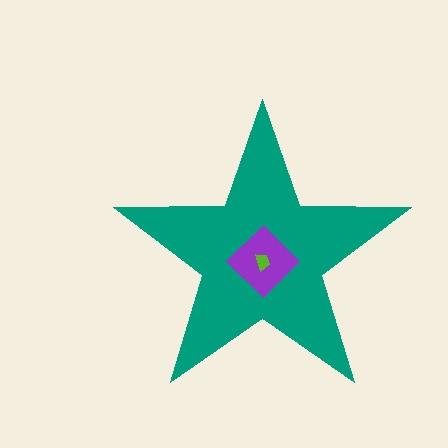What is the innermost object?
The lime trapezoid.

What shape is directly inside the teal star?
The purple diamond.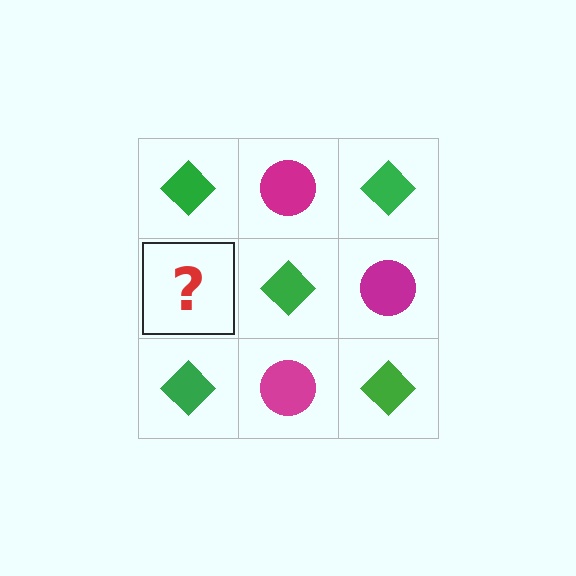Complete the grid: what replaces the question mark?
The question mark should be replaced with a magenta circle.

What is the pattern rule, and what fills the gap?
The rule is that it alternates green diamond and magenta circle in a checkerboard pattern. The gap should be filled with a magenta circle.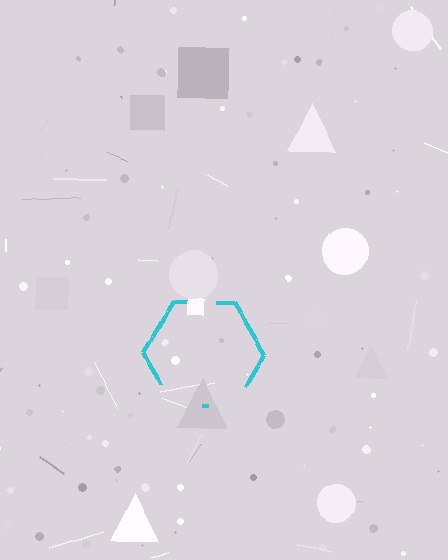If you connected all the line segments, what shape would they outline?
They would outline a hexagon.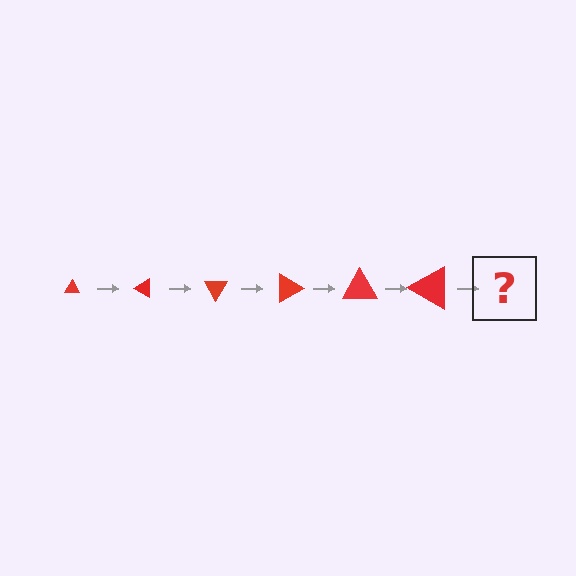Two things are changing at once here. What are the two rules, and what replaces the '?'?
The two rules are that the triangle grows larger each step and it rotates 30 degrees each step. The '?' should be a triangle, larger than the previous one and rotated 180 degrees from the start.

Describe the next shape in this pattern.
It should be a triangle, larger than the previous one and rotated 180 degrees from the start.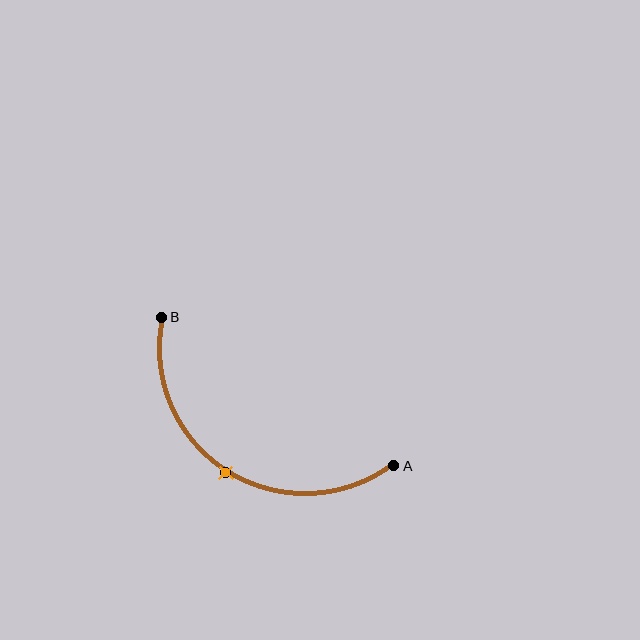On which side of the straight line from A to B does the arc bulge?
The arc bulges below the straight line connecting A and B.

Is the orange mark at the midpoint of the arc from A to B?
Yes. The orange mark lies on the arc at equal arc-length from both A and B — it is the arc midpoint.